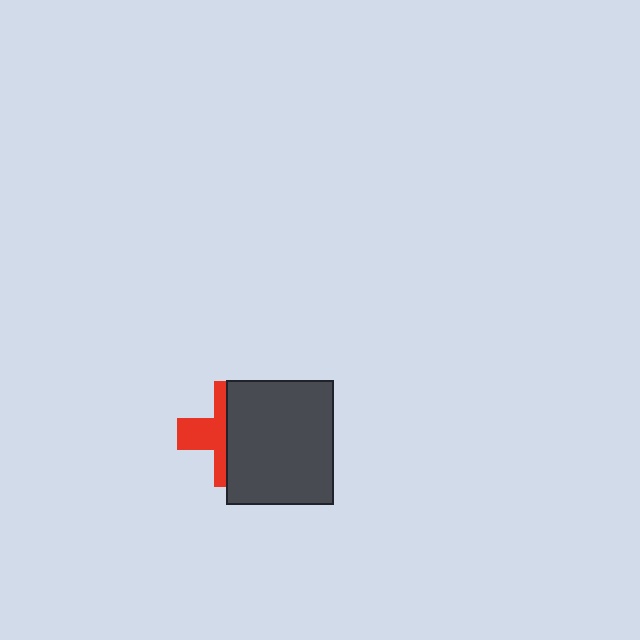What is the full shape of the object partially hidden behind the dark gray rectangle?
The partially hidden object is a red cross.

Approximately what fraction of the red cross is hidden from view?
Roughly 58% of the red cross is hidden behind the dark gray rectangle.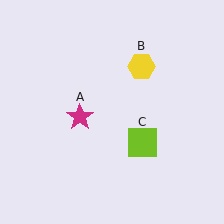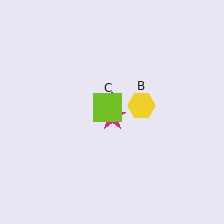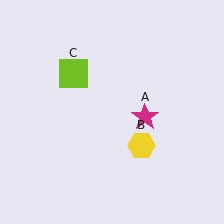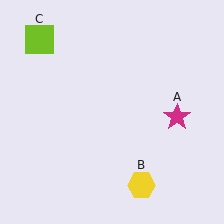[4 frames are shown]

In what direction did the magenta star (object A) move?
The magenta star (object A) moved right.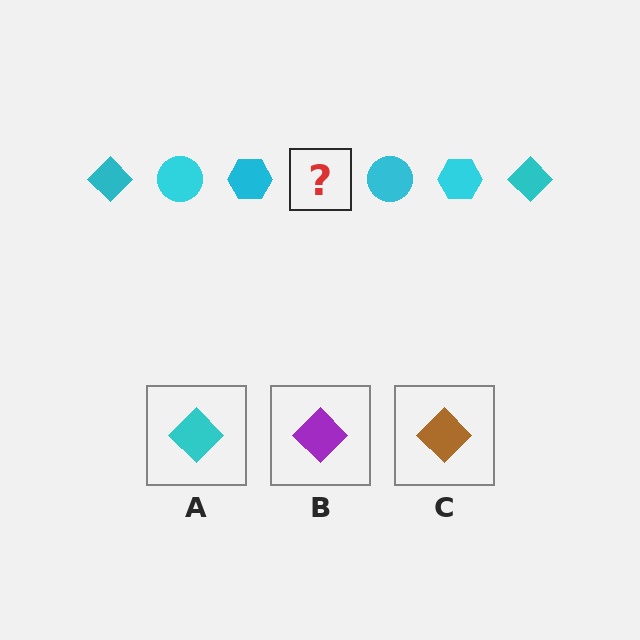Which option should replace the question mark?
Option A.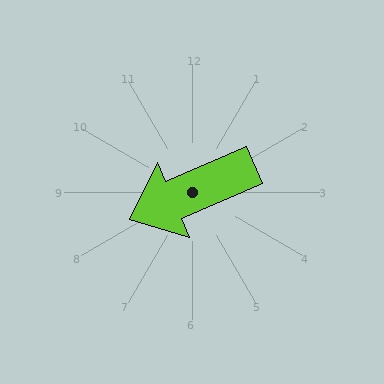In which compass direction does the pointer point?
Southwest.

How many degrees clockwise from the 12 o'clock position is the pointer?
Approximately 247 degrees.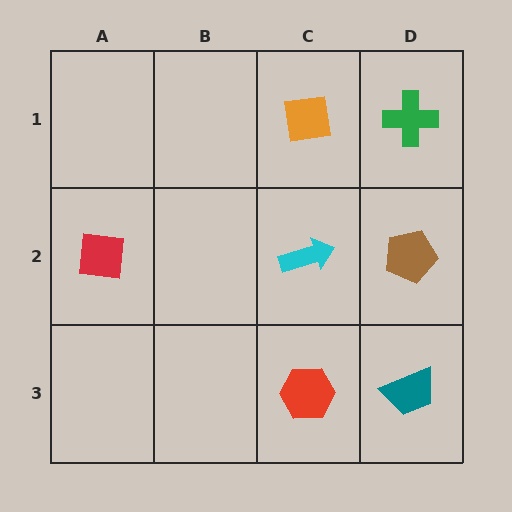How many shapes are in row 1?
2 shapes.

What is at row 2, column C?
A cyan arrow.